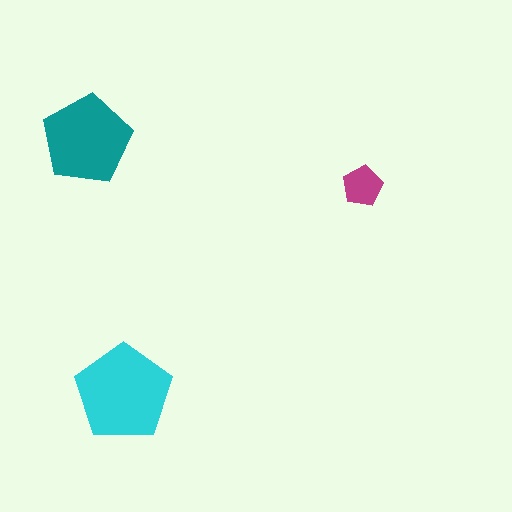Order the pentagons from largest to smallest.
the cyan one, the teal one, the magenta one.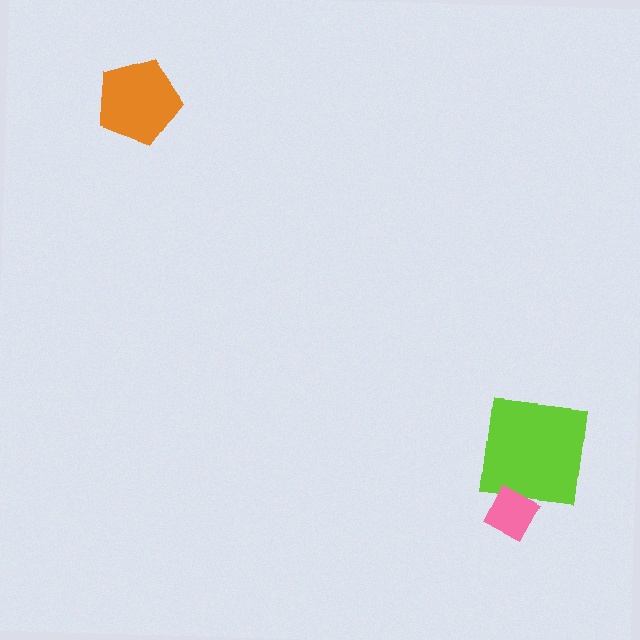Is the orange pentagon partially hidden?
No, no other shape covers it.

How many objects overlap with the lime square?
1 object overlaps with the lime square.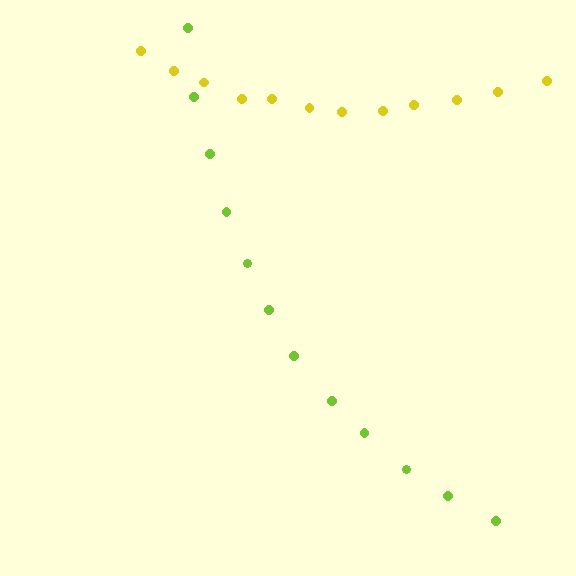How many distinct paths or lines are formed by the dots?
There are 2 distinct paths.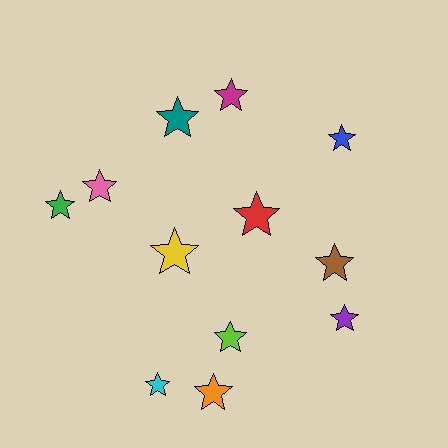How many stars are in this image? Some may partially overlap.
There are 12 stars.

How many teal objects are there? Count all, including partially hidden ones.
There is 1 teal object.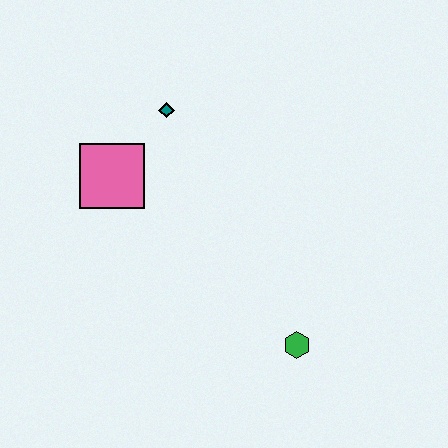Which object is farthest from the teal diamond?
The green hexagon is farthest from the teal diamond.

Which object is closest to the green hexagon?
The pink square is closest to the green hexagon.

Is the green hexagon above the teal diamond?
No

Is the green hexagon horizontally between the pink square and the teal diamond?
No